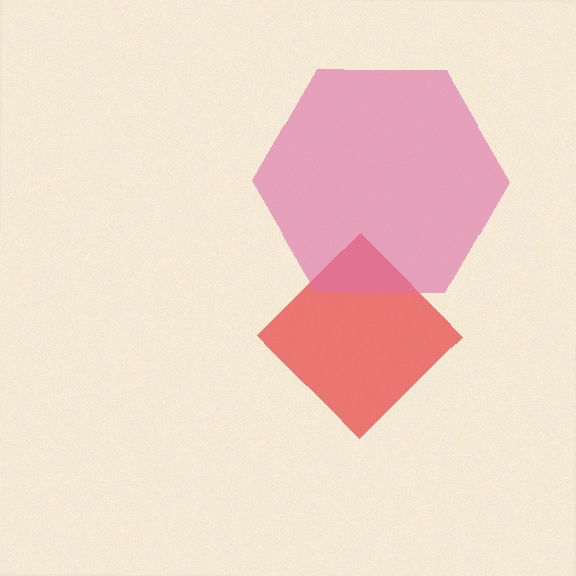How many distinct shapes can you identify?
There are 2 distinct shapes: a red diamond, a pink hexagon.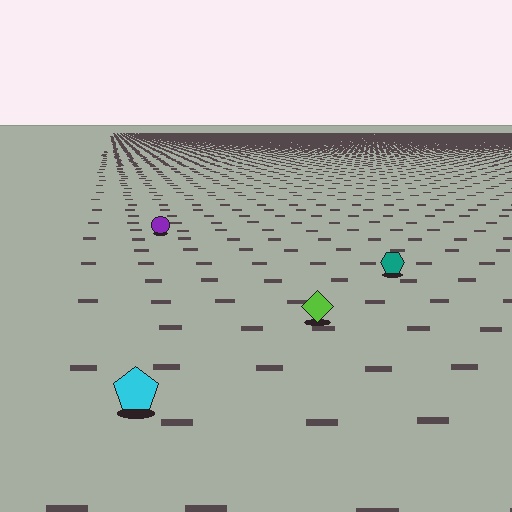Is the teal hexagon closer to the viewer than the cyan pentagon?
No. The cyan pentagon is closer — you can tell from the texture gradient: the ground texture is coarser near it.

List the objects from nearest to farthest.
From nearest to farthest: the cyan pentagon, the lime diamond, the teal hexagon, the purple circle.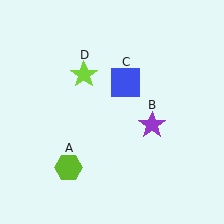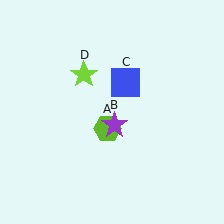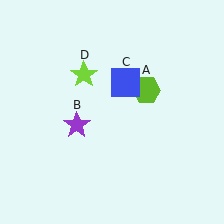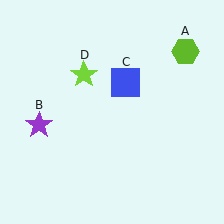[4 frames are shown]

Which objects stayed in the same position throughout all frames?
Blue square (object C) and lime star (object D) remained stationary.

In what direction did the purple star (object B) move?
The purple star (object B) moved left.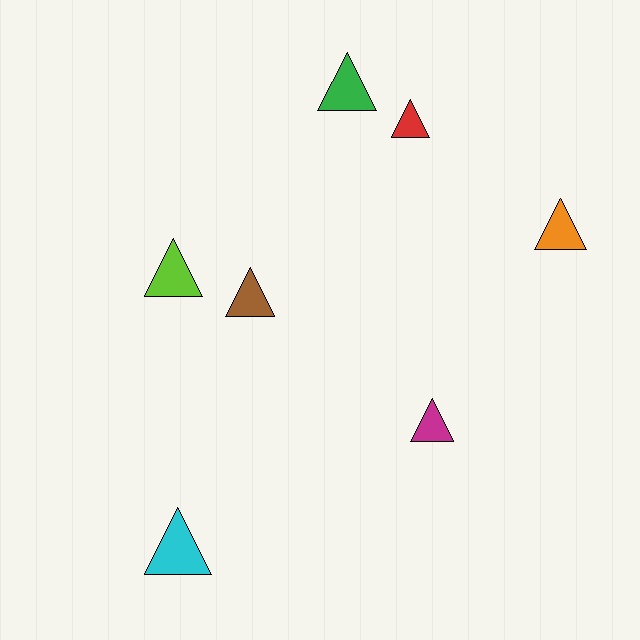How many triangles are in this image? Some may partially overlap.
There are 7 triangles.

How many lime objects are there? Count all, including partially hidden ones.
There is 1 lime object.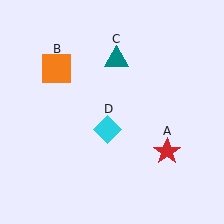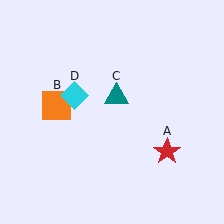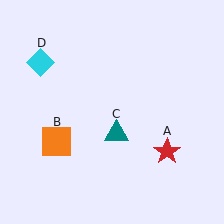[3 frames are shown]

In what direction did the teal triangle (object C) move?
The teal triangle (object C) moved down.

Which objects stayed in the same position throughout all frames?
Red star (object A) remained stationary.